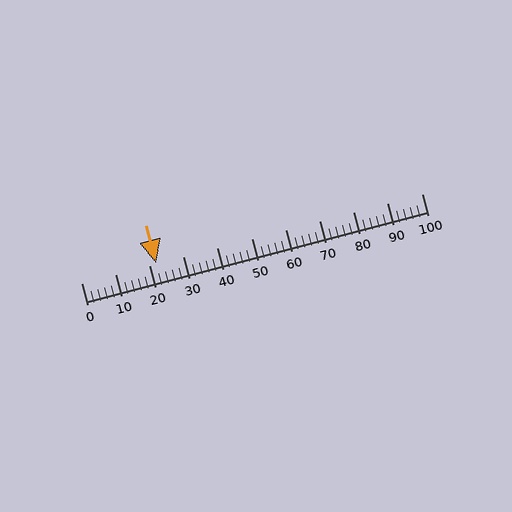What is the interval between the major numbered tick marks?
The major tick marks are spaced 10 units apart.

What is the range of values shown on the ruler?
The ruler shows values from 0 to 100.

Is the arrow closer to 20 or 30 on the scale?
The arrow is closer to 20.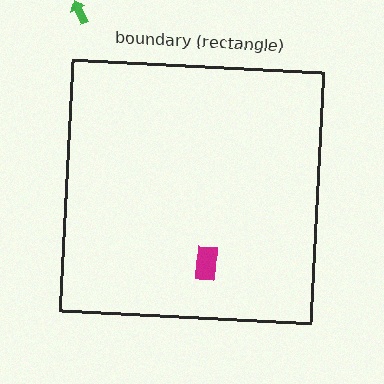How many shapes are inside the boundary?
1 inside, 1 outside.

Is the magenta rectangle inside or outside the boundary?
Inside.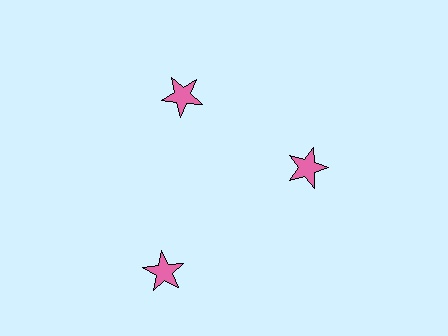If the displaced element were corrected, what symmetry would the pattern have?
It would have 3-fold rotational symmetry — the pattern would map onto itself every 120 degrees.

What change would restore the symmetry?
The symmetry would be restored by moving it inward, back onto the ring so that all 3 stars sit at equal angles and equal distance from the center.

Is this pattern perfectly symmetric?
No. The 3 pink stars are arranged in a ring, but one element near the 7 o'clock position is pushed outward from the center, breaking the 3-fold rotational symmetry.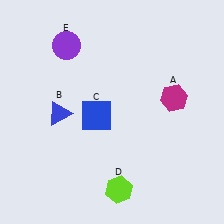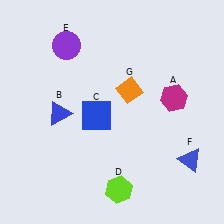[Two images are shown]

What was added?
A blue triangle (F), an orange diamond (G) were added in Image 2.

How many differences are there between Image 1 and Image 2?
There are 2 differences between the two images.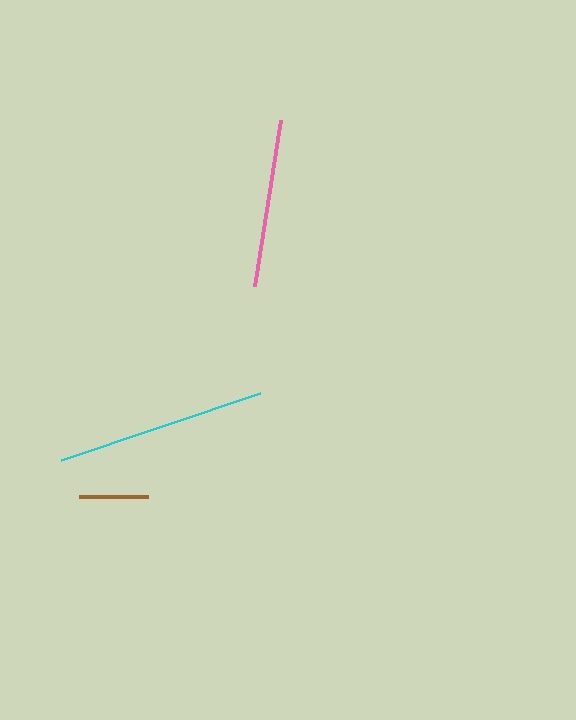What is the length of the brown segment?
The brown segment is approximately 69 pixels long.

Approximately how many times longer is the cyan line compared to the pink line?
The cyan line is approximately 1.2 times the length of the pink line.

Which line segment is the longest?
The cyan line is the longest at approximately 210 pixels.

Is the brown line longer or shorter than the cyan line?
The cyan line is longer than the brown line.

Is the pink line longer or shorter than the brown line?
The pink line is longer than the brown line.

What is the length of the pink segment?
The pink segment is approximately 168 pixels long.